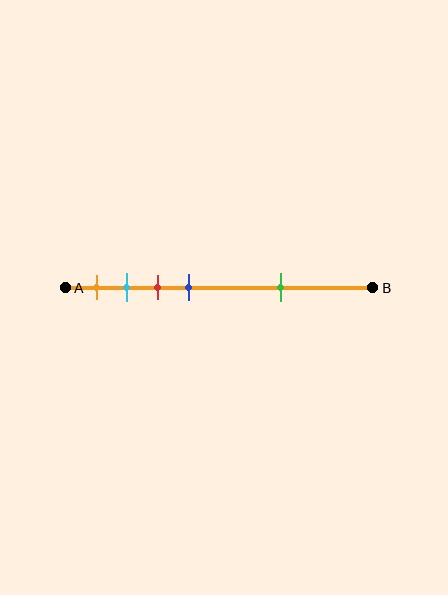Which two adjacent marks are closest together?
The cyan and red marks are the closest adjacent pair.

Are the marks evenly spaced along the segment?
No, the marks are not evenly spaced.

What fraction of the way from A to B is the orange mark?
The orange mark is approximately 10% (0.1) of the way from A to B.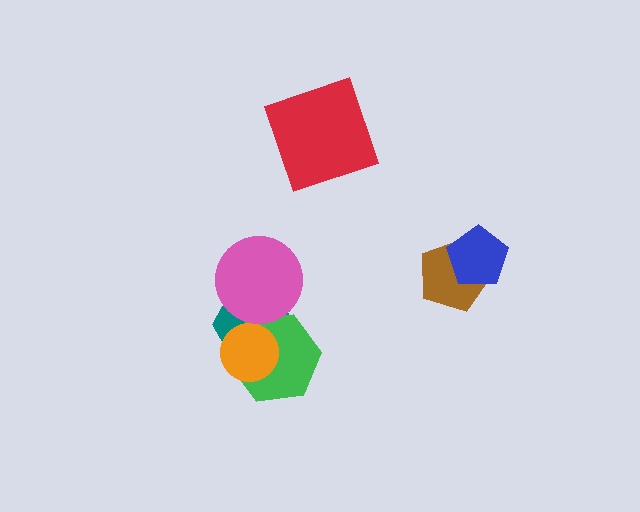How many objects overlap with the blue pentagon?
1 object overlaps with the blue pentagon.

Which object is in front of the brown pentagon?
The blue pentagon is in front of the brown pentagon.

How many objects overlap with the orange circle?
2 objects overlap with the orange circle.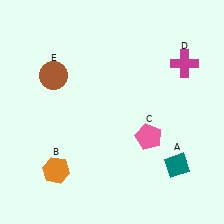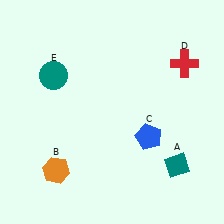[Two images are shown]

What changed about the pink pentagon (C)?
In Image 1, C is pink. In Image 2, it changed to blue.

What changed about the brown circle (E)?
In Image 1, E is brown. In Image 2, it changed to teal.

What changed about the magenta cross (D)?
In Image 1, D is magenta. In Image 2, it changed to red.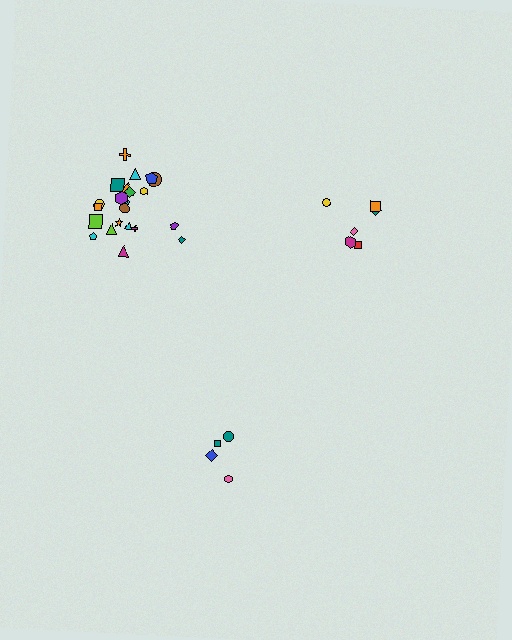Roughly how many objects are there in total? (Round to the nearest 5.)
Roughly 30 objects in total.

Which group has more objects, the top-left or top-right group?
The top-left group.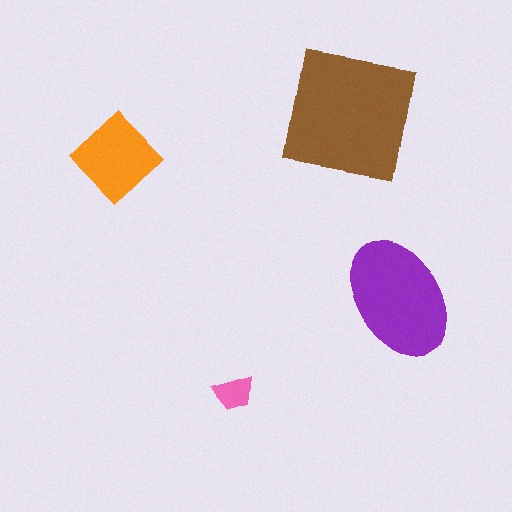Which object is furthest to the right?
The purple ellipse is rightmost.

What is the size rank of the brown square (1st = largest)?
1st.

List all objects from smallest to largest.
The pink trapezoid, the orange diamond, the purple ellipse, the brown square.